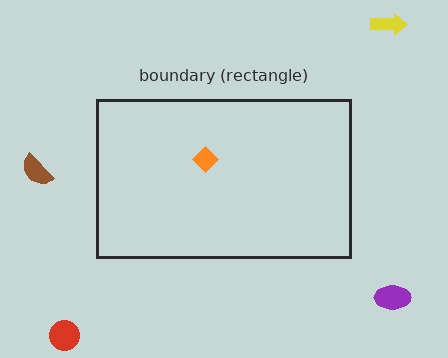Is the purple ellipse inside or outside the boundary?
Outside.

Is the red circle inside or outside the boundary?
Outside.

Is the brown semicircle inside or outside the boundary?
Outside.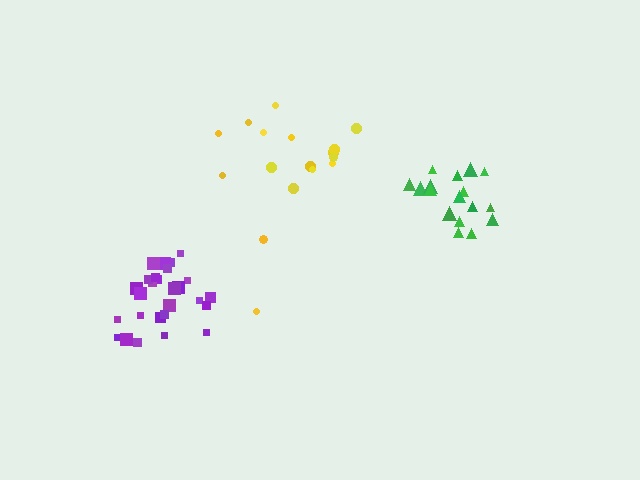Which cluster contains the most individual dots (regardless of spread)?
Purple (27).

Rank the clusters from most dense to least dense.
green, purple, yellow.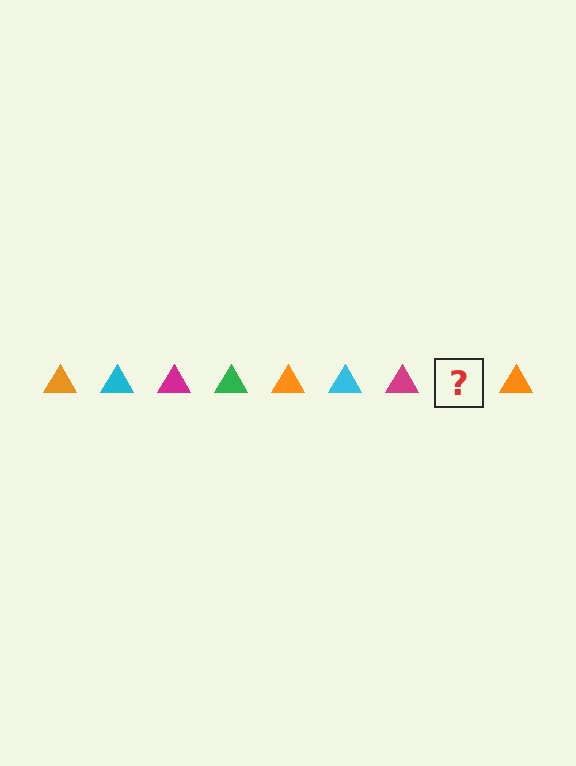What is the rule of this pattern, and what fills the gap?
The rule is that the pattern cycles through orange, cyan, magenta, green triangles. The gap should be filled with a green triangle.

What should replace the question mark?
The question mark should be replaced with a green triangle.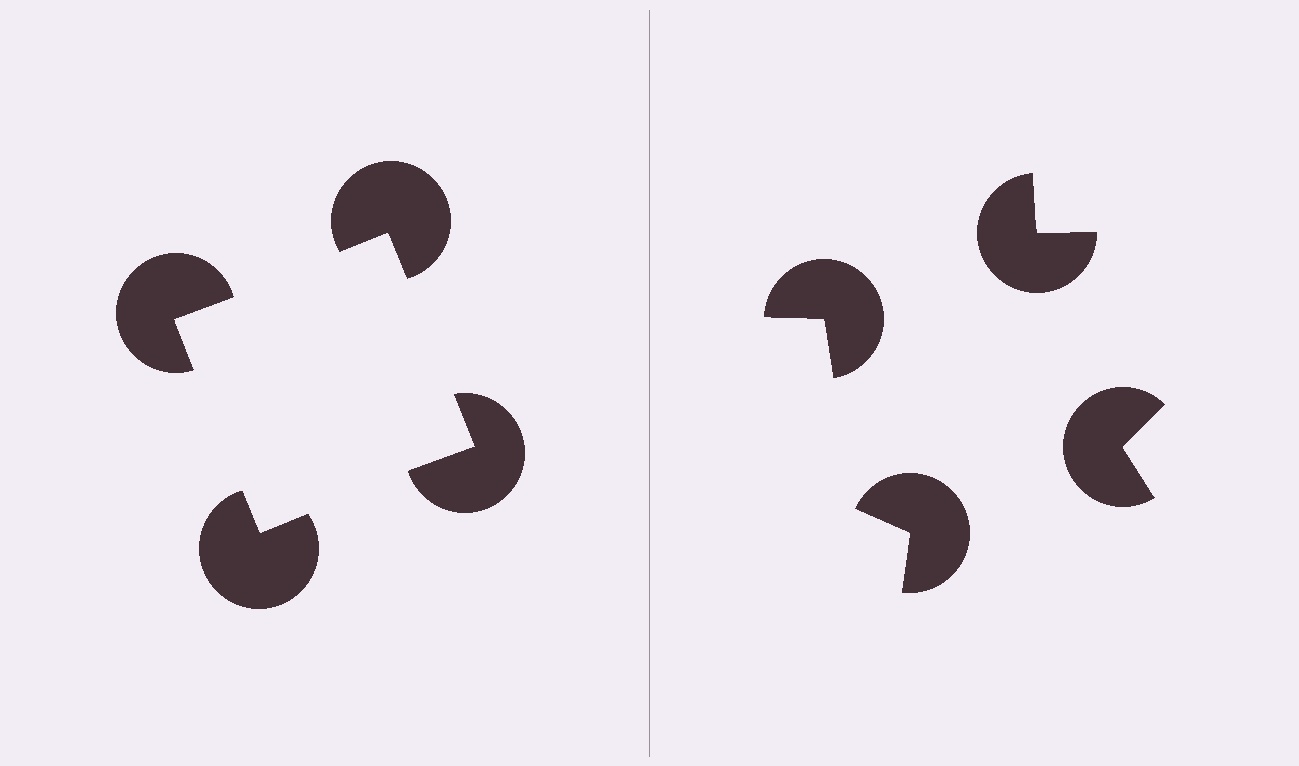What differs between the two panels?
The pac-man discs are positioned identically on both sides; only the wedge orientations differ. On the left they align to a square; on the right they are misaligned.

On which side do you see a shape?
An illusory square appears on the left side. On the right side the wedge cuts are rotated, so no coherent shape forms.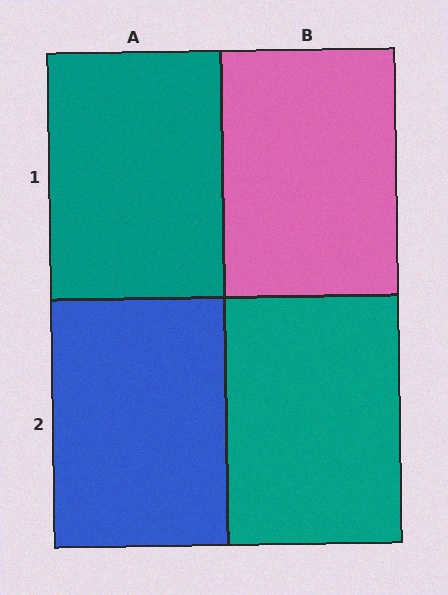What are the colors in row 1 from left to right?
Teal, pink.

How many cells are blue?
1 cell is blue.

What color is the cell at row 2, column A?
Blue.